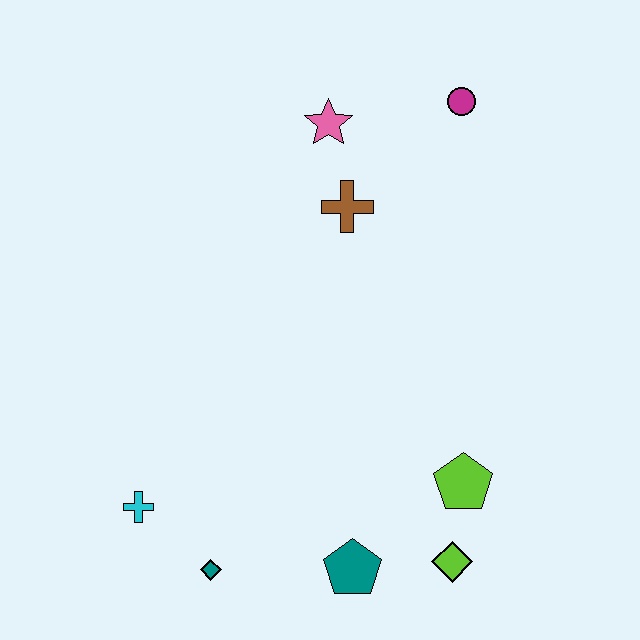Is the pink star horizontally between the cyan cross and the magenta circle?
Yes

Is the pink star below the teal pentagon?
No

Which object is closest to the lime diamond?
The lime pentagon is closest to the lime diamond.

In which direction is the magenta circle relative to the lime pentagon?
The magenta circle is above the lime pentagon.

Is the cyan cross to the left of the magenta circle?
Yes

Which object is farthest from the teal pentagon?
The magenta circle is farthest from the teal pentagon.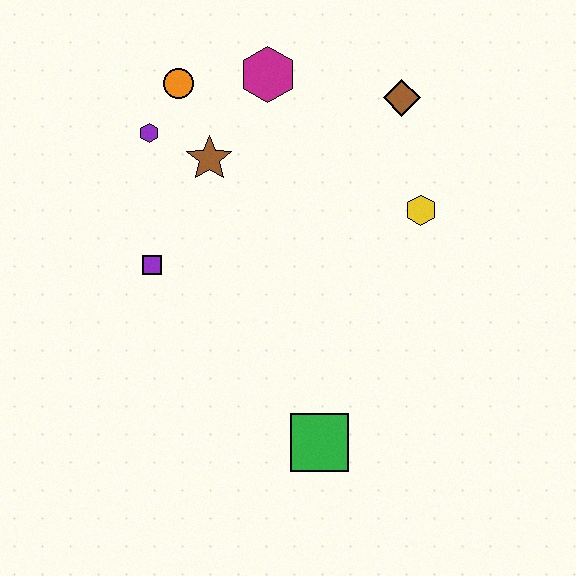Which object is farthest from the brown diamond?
The green square is farthest from the brown diamond.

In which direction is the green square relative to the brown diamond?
The green square is below the brown diamond.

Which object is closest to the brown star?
The purple hexagon is closest to the brown star.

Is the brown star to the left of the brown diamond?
Yes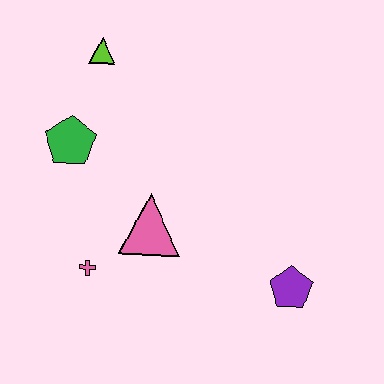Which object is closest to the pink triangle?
The pink cross is closest to the pink triangle.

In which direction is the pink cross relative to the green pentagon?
The pink cross is below the green pentagon.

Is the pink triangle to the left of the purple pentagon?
Yes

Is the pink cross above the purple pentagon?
Yes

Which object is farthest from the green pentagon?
The purple pentagon is farthest from the green pentagon.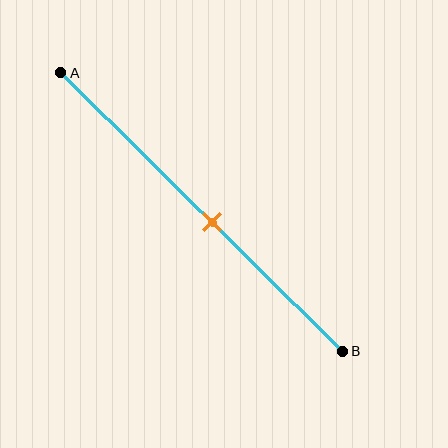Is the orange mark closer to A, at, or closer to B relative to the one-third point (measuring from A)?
The orange mark is closer to point B than the one-third point of segment AB.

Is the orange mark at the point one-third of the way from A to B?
No, the mark is at about 55% from A, not at the 33% one-third point.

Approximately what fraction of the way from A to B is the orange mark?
The orange mark is approximately 55% of the way from A to B.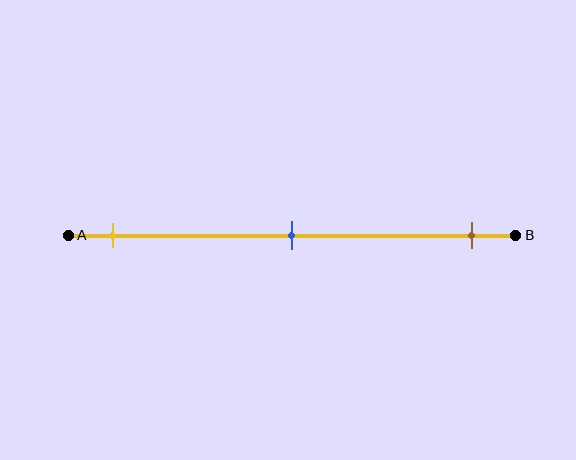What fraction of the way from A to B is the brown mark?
The brown mark is approximately 90% (0.9) of the way from A to B.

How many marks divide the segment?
There are 3 marks dividing the segment.